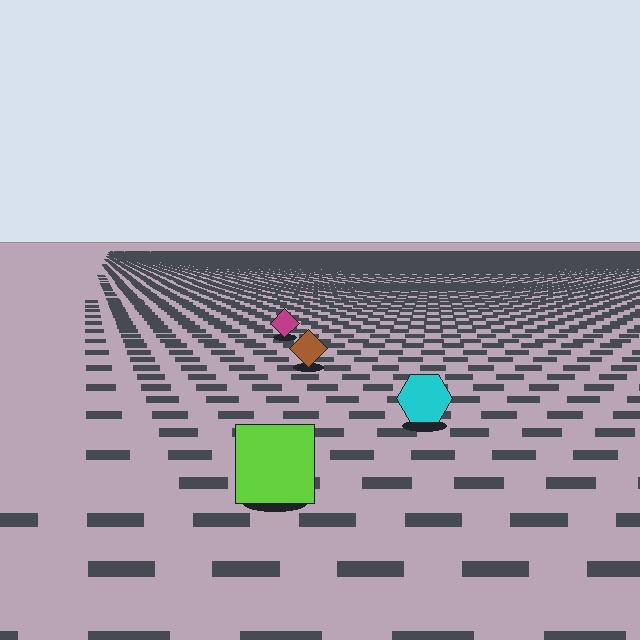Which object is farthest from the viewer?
The magenta diamond is farthest from the viewer. It appears smaller and the ground texture around it is denser.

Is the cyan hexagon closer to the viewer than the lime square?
No. The lime square is closer — you can tell from the texture gradient: the ground texture is coarser near it.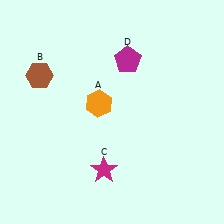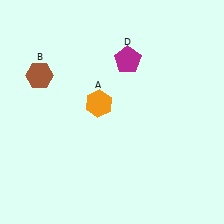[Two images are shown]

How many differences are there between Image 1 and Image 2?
There is 1 difference between the two images.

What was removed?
The magenta star (C) was removed in Image 2.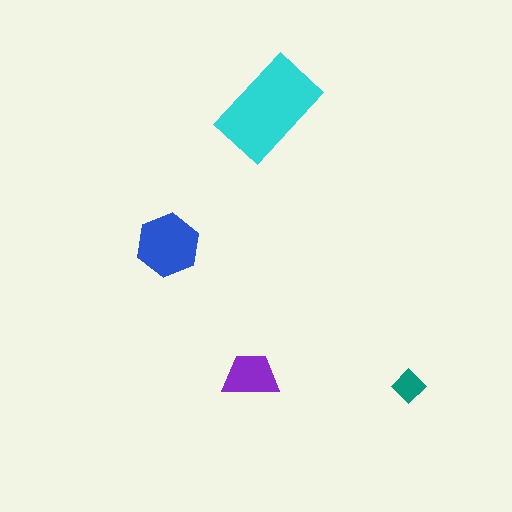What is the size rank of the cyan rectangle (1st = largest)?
1st.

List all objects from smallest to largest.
The teal diamond, the purple trapezoid, the blue hexagon, the cyan rectangle.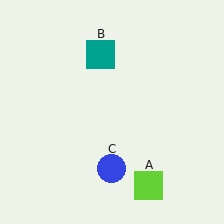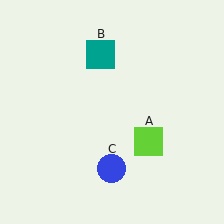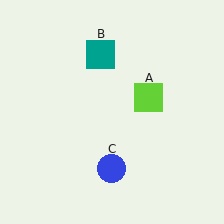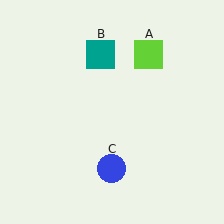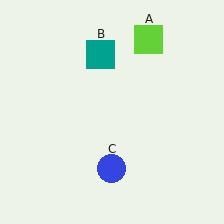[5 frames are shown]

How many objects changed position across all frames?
1 object changed position: lime square (object A).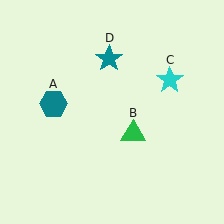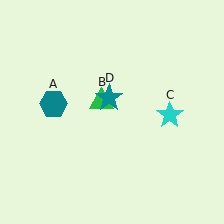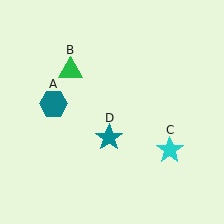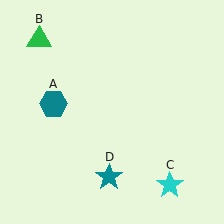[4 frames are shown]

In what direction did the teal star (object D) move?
The teal star (object D) moved down.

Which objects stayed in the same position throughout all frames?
Teal hexagon (object A) remained stationary.